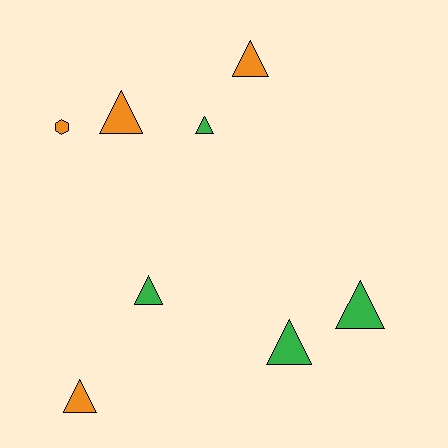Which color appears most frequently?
Green, with 4 objects.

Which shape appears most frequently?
Triangle, with 7 objects.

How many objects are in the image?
There are 8 objects.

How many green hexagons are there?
There are no green hexagons.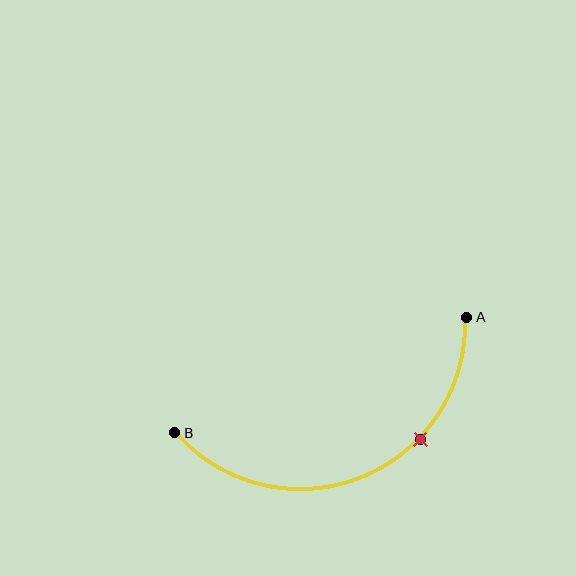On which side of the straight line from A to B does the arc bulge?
The arc bulges below the straight line connecting A and B.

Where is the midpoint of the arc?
The arc midpoint is the point on the curve farthest from the straight line joining A and B. It sits below that line.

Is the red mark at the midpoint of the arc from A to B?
No. The red mark lies on the arc but is closer to endpoint A. The arc midpoint would be at the point on the curve equidistant along the arc from both A and B.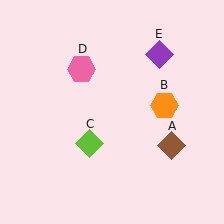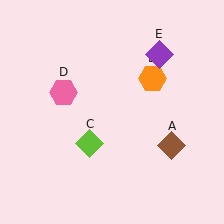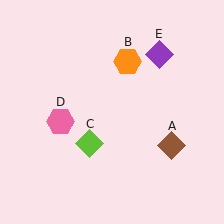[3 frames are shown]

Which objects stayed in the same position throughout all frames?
Brown diamond (object A) and lime diamond (object C) and purple diamond (object E) remained stationary.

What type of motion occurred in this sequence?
The orange hexagon (object B), pink hexagon (object D) rotated counterclockwise around the center of the scene.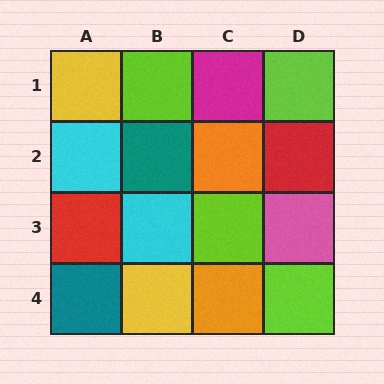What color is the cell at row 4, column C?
Orange.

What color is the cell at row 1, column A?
Yellow.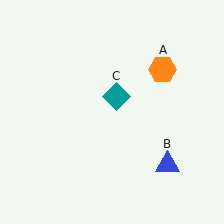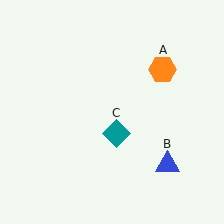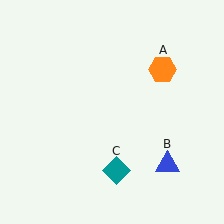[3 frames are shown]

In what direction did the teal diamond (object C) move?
The teal diamond (object C) moved down.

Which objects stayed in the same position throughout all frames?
Orange hexagon (object A) and blue triangle (object B) remained stationary.